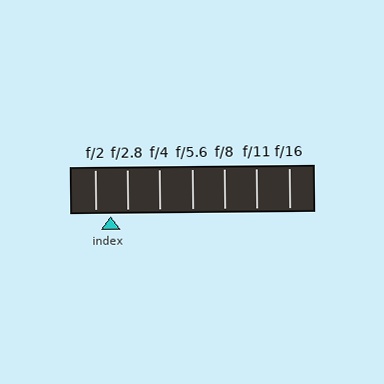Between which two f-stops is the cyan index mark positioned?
The index mark is between f/2 and f/2.8.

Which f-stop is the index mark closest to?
The index mark is closest to f/2.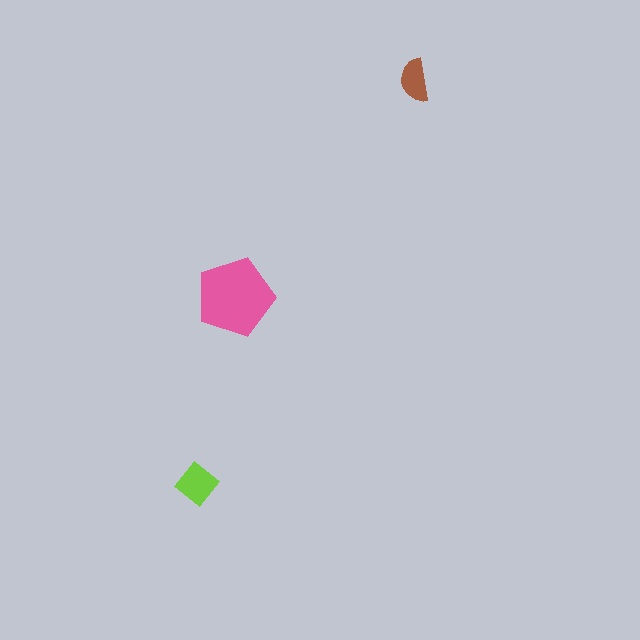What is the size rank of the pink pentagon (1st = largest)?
1st.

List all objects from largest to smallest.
The pink pentagon, the lime diamond, the brown semicircle.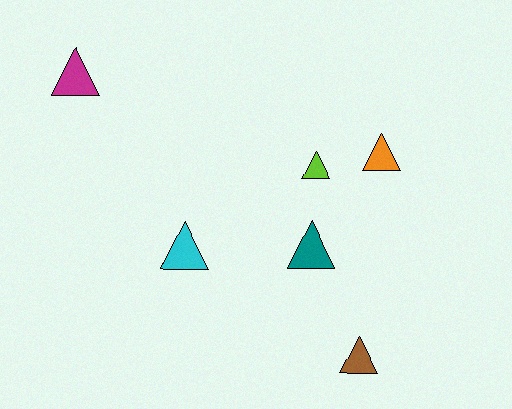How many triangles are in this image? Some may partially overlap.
There are 6 triangles.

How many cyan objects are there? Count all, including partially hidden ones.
There is 1 cyan object.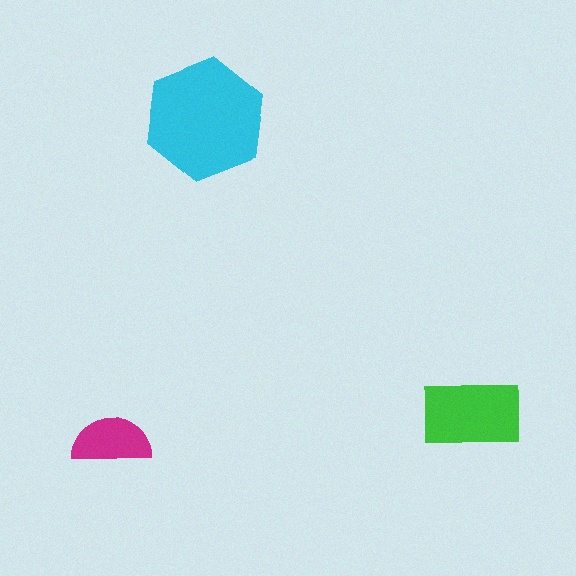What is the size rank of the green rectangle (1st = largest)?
2nd.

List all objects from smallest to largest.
The magenta semicircle, the green rectangle, the cyan hexagon.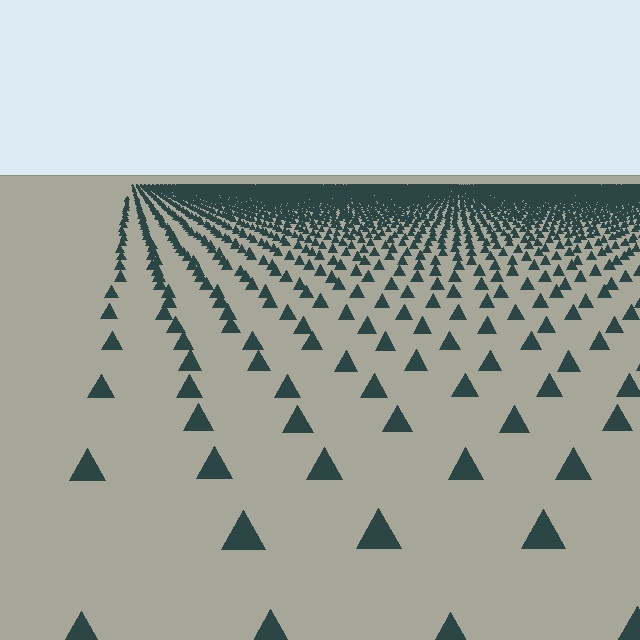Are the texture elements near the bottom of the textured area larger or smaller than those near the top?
Larger. Near the bottom, elements are closer to the viewer and appear at a bigger on-screen size.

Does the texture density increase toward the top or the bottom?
Density increases toward the top.